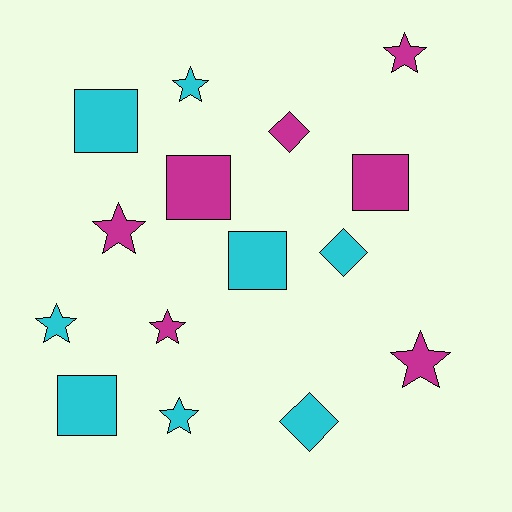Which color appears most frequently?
Cyan, with 8 objects.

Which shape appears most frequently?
Star, with 7 objects.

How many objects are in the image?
There are 15 objects.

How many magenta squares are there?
There are 2 magenta squares.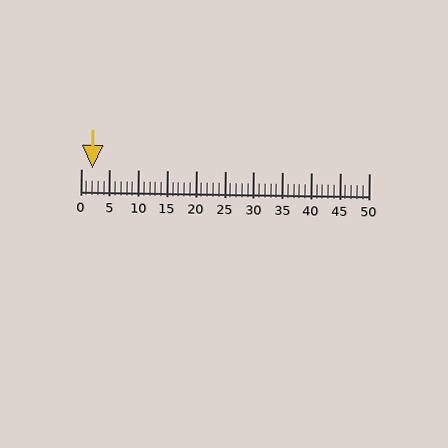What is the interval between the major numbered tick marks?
The major tick marks are spaced 5 units apart.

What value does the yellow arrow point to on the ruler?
The yellow arrow points to approximately 2.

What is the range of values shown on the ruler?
The ruler shows values from 0 to 50.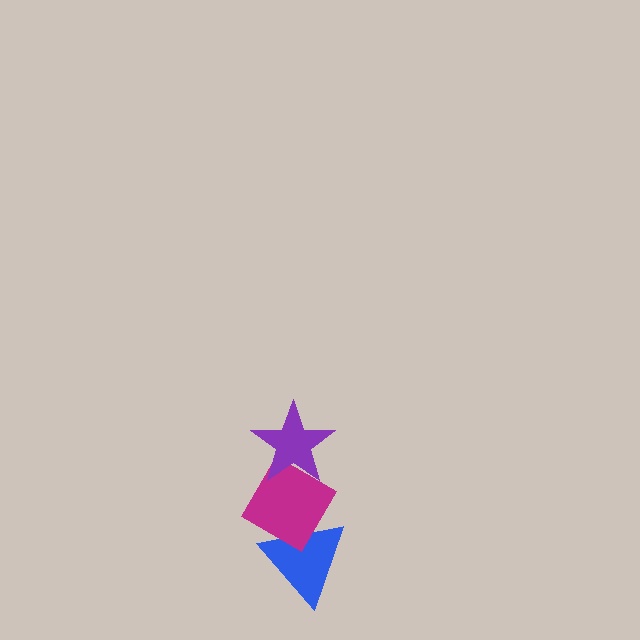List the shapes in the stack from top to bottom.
From top to bottom: the purple star, the magenta diamond, the blue triangle.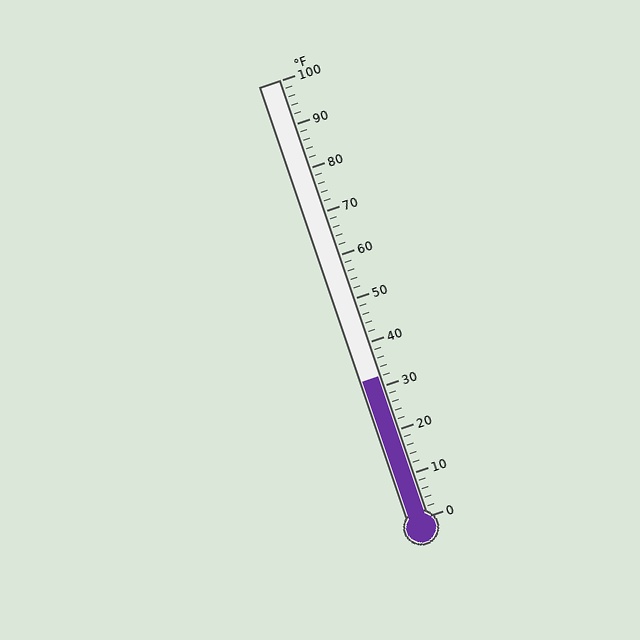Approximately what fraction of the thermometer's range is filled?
The thermometer is filled to approximately 30% of its range.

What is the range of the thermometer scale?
The thermometer scale ranges from 0°F to 100°F.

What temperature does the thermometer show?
The thermometer shows approximately 32°F.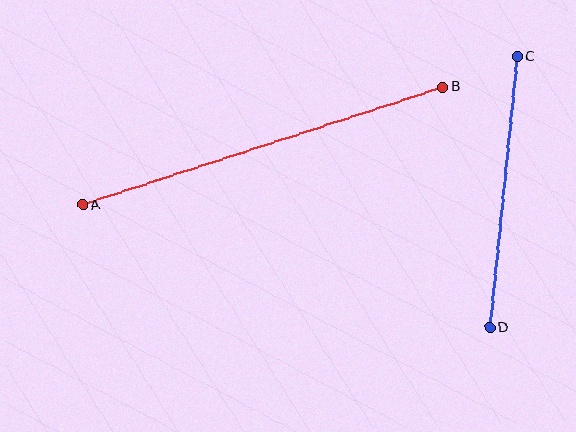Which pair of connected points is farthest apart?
Points A and B are farthest apart.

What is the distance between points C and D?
The distance is approximately 272 pixels.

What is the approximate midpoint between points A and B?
The midpoint is at approximately (263, 146) pixels.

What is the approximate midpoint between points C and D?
The midpoint is at approximately (504, 192) pixels.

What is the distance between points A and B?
The distance is approximately 379 pixels.